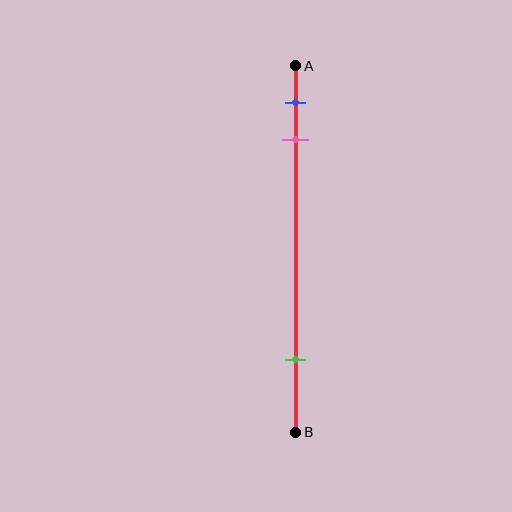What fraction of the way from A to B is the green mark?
The green mark is approximately 80% (0.8) of the way from A to B.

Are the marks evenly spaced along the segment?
No, the marks are not evenly spaced.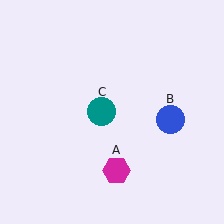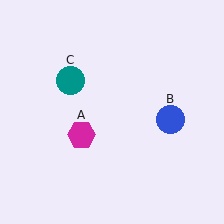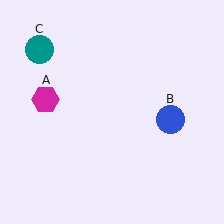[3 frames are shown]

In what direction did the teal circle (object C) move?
The teal circle (object C) moved up and to the left.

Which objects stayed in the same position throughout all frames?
Blue circle (object B) remained stationary.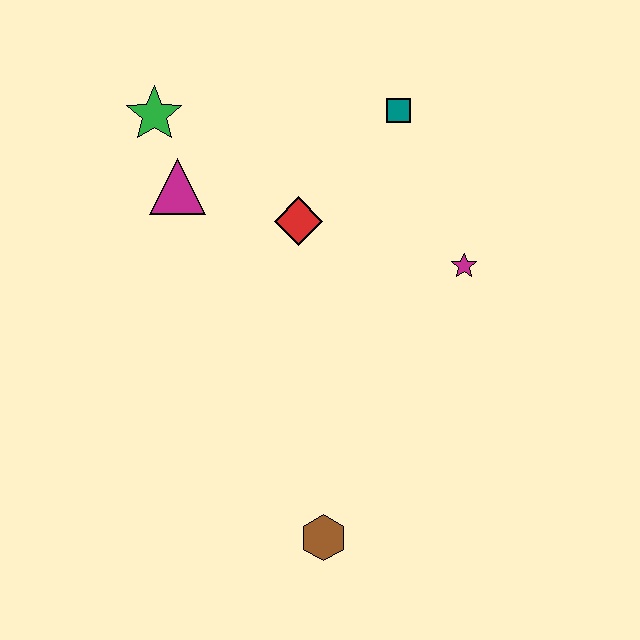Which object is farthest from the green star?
The brown hexagon is farthest from the green star.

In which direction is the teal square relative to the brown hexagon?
The teal square is above the brown hexagon.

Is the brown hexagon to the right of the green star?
Yes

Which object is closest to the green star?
The magenta triangle is closest to the green star.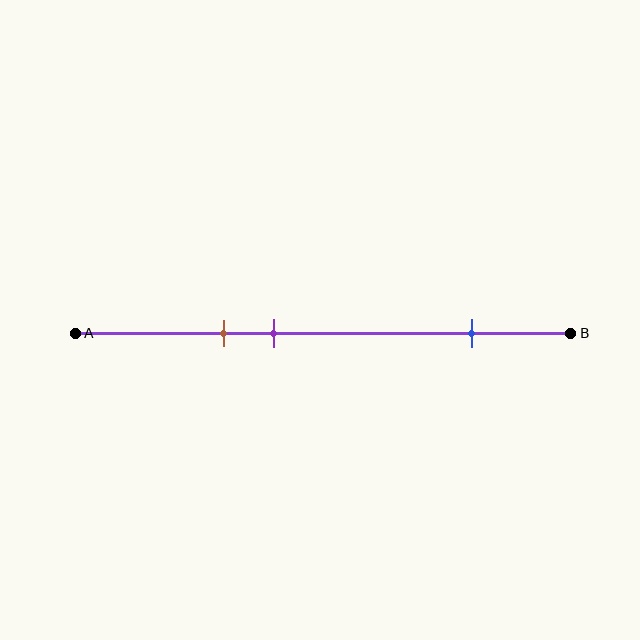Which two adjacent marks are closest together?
The brown and purple marks are the closest adjacent pair.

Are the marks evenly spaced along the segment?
No, the marks are not evenly spaced.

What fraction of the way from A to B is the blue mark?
The blue mark is approximately 80% (0.8) of the way from A to B.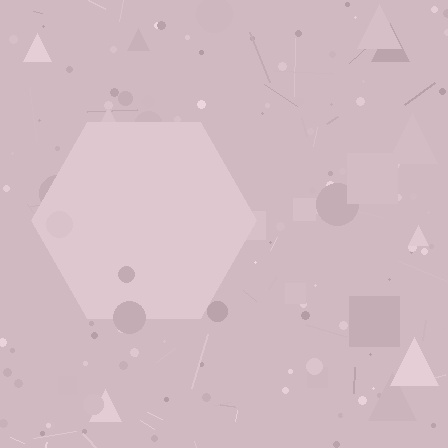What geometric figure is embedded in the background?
A hexagon is embedded in the background.